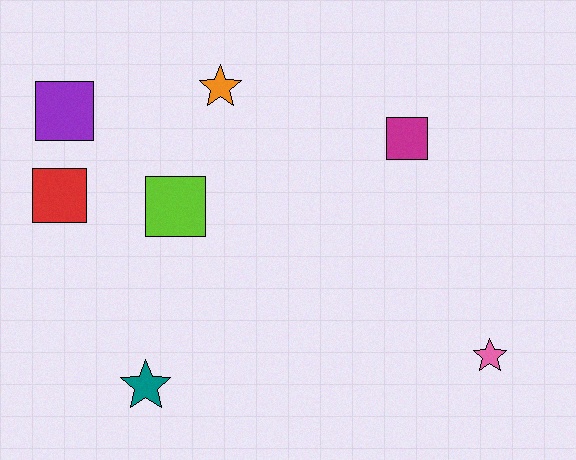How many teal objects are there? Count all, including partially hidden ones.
There is 1 teal object.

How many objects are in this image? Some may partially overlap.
There are 7 objects.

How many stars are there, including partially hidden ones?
There are 3 stars.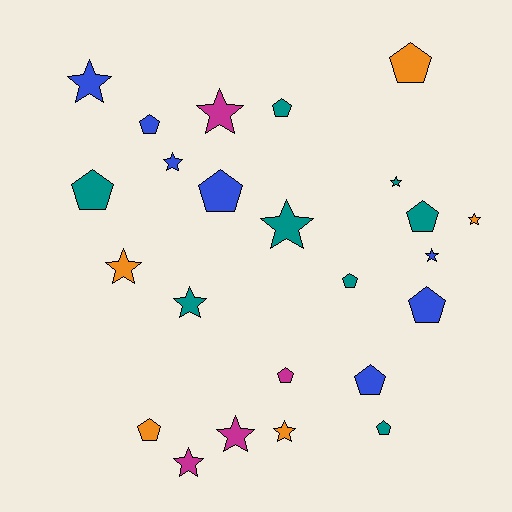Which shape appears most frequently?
Pentagon, with 12 objects.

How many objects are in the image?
There are 24 objects.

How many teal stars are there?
There are 3 teal stars.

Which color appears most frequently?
Teal, with 8 objects.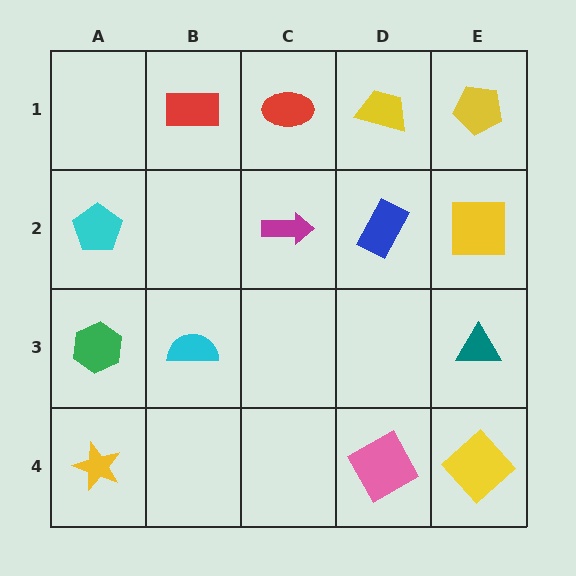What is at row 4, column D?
A pink square.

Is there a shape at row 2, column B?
No, that cell is empty.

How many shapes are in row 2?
4 shapes.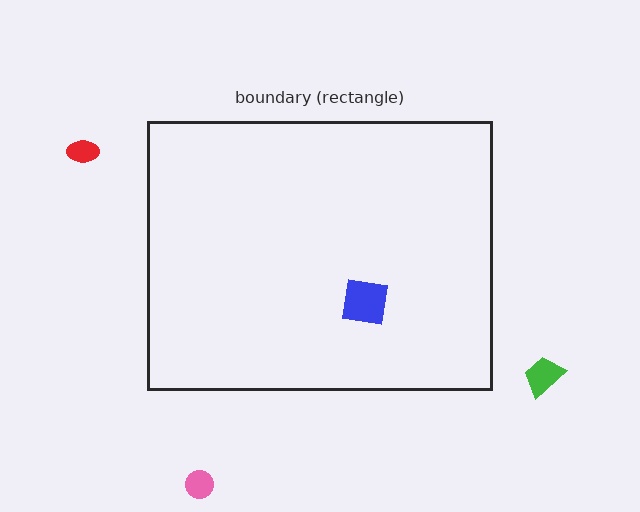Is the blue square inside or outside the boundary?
Inside.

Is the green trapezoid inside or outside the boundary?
Outside.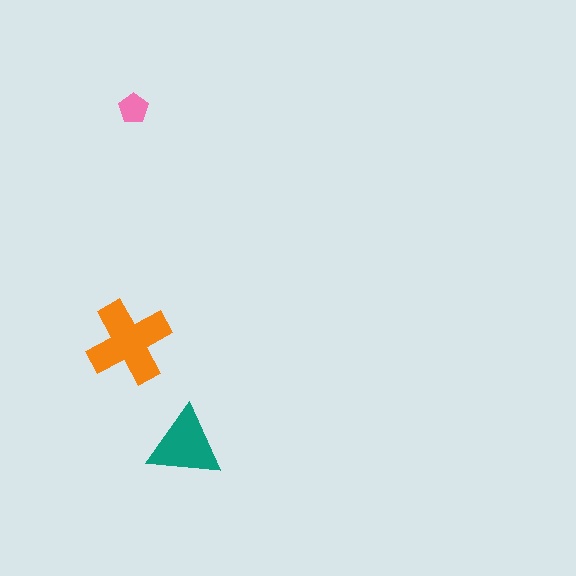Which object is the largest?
The orange cross.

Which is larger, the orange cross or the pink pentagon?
The orange cross.